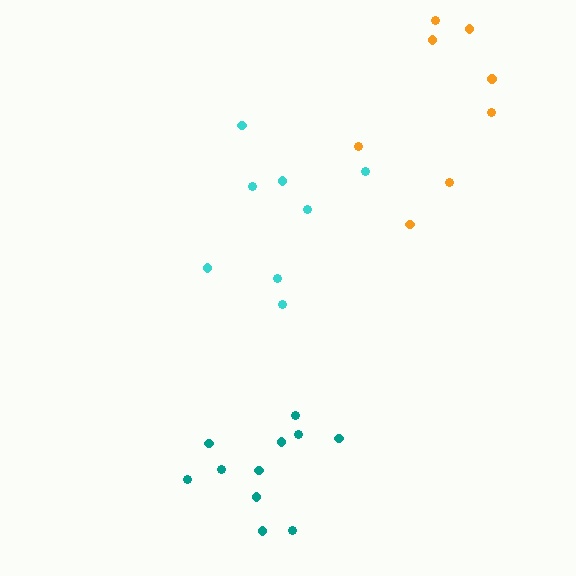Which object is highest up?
The orange cluster is topmost.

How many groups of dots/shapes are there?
There are 3 groups.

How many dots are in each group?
Group 1: 8 dots, Group 2: 11 dots, Group 3: 8 dots (27 total).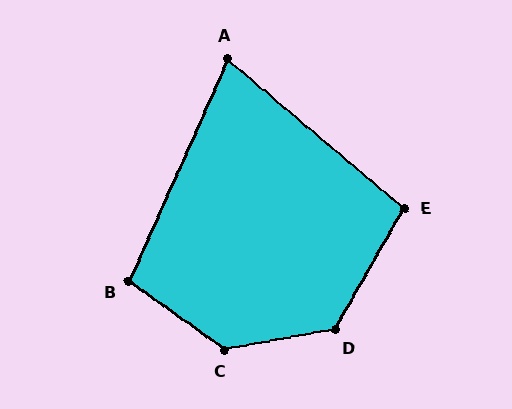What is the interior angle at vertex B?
Approximately 102 degrees (obtuse).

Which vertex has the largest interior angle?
C, at approximately 134 degrees.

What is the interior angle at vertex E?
Approximately 101 degrees (obtuse).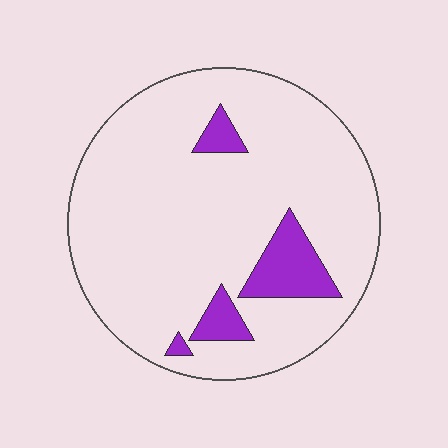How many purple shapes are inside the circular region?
4.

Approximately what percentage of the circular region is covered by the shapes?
Approximately 10%.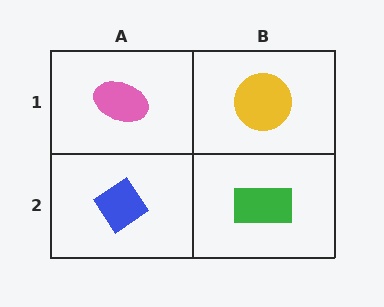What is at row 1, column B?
A yellow circle.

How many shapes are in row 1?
2 shapes.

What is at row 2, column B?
A green rectangle.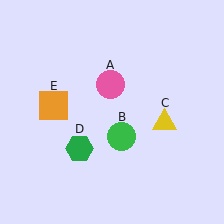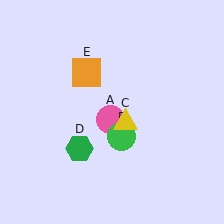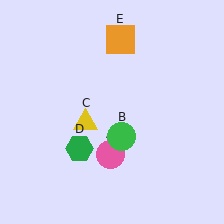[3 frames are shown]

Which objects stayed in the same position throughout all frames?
Green circle (object B) and green hexagon (object D) remained stationary.